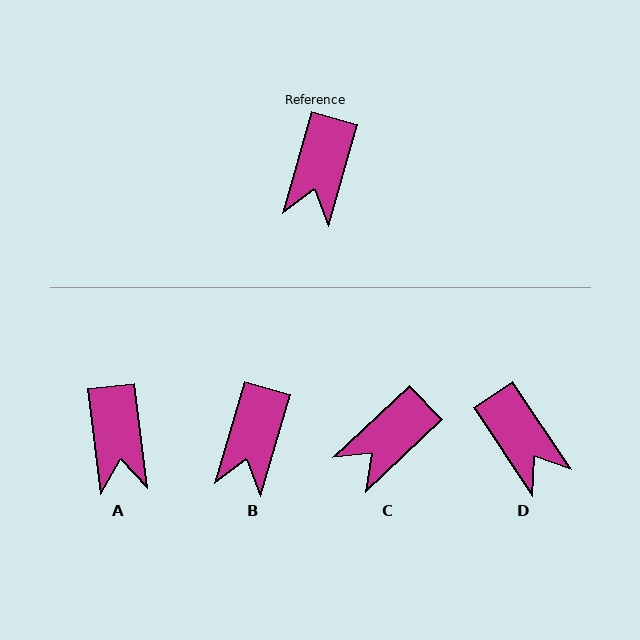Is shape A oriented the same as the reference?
No, it is off by about 23 degrees.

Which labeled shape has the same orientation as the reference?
B.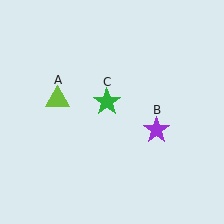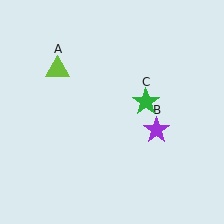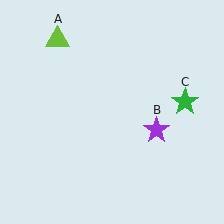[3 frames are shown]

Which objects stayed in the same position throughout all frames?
Purple star (object B) remained stationary.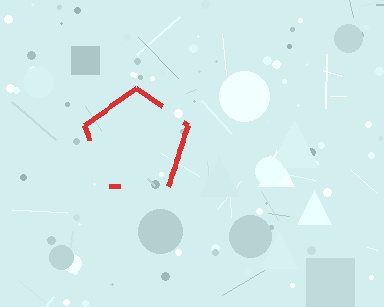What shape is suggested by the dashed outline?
The dashed outline suggests a pentagon.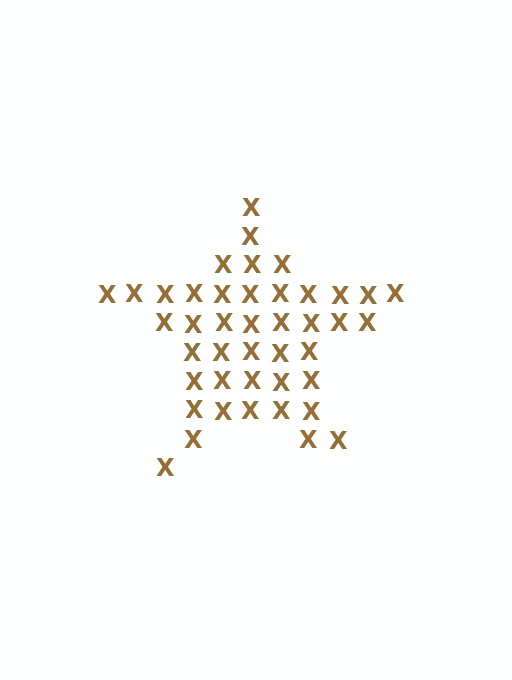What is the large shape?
The large shape is a star.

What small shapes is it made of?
It is made of small letter X's.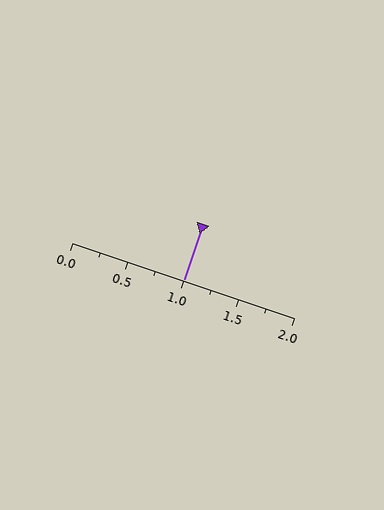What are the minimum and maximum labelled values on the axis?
The axis runs from 0.0 to 2.0.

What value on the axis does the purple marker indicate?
The marker indicates approximately 1.